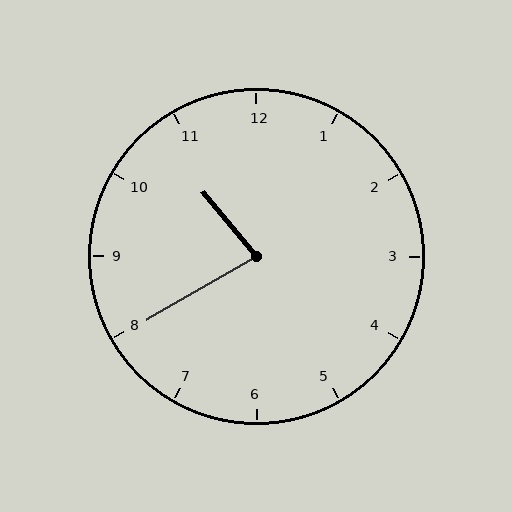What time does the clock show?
10:40.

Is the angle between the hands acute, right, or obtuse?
It is acute.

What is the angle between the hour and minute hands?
Approximately 80 degrees.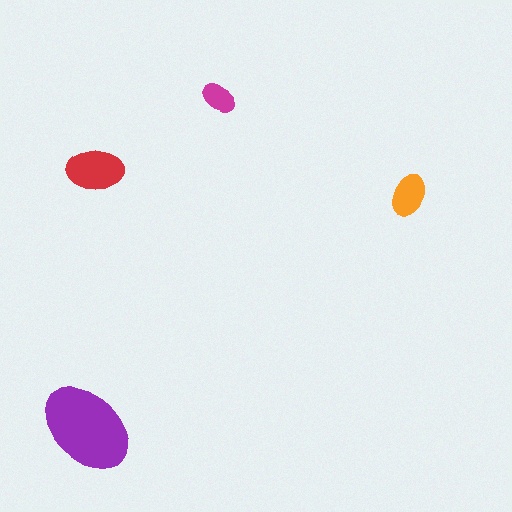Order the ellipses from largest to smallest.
the purple one, the red one, the orange one, the magenta one.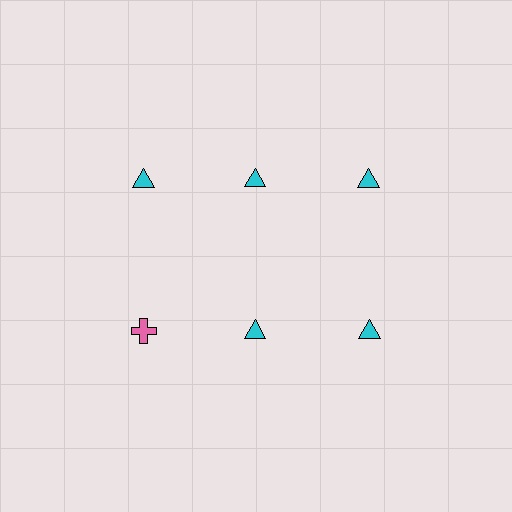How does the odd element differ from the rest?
It differs in both color (pink instead of cyan) and shape (cross instead of triangle).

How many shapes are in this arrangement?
There are 6 shapes arranged in a grid pattern.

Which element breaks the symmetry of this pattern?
The pink cross in the second row, leftmost column breaks the symmetry. All other shapes are cyan triangles.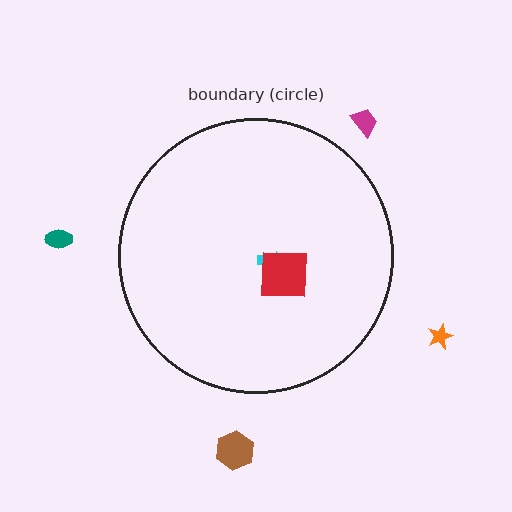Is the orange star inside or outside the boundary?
Outside.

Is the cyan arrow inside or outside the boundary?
Inside.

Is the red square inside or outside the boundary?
Inside.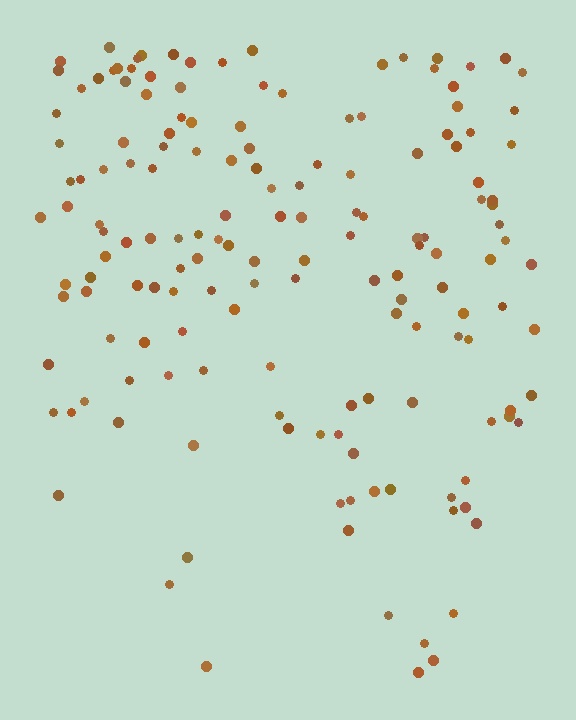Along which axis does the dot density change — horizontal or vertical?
Vertical.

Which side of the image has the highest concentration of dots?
The top.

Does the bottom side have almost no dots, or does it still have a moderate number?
Still a moderate number, just noticeably fewer than the top.